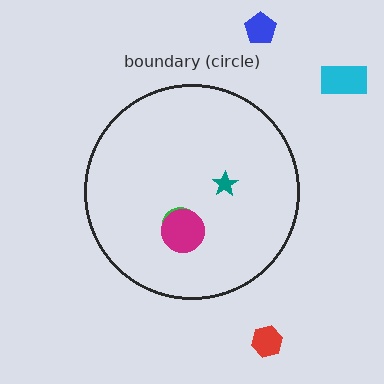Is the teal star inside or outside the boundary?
Inside.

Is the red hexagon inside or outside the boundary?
Outside.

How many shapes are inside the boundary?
3 inside, 3 outside.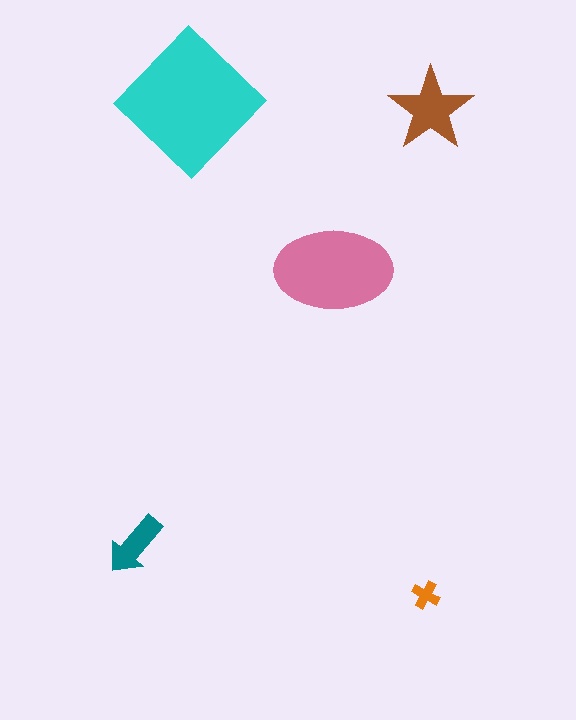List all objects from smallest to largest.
The orange cross, the teal arrow, the brown star, the pink ellipse, the cyan diamond.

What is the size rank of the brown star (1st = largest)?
3rd.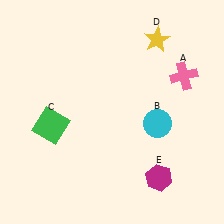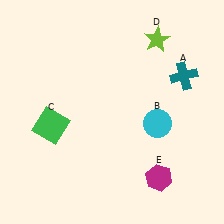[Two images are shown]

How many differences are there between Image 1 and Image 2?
There are 2 differences between the two images.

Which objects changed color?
A changed from pink to teal. D changed from yellow to lime.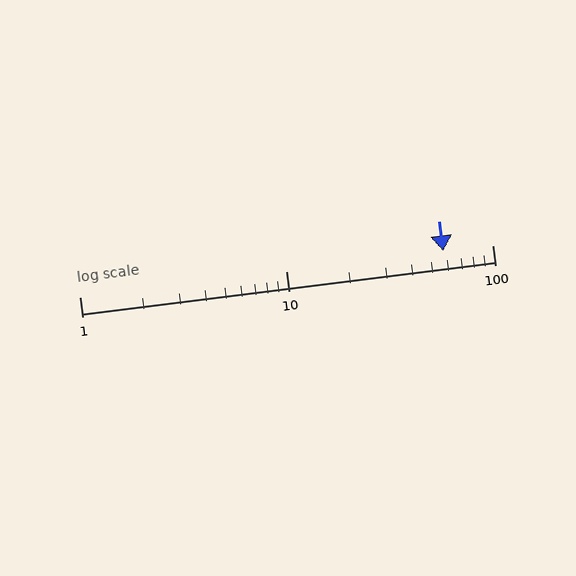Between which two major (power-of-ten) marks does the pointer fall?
The pointer is between 10 and 100.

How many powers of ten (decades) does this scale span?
The scale spans 2 decades, from 1 to 100.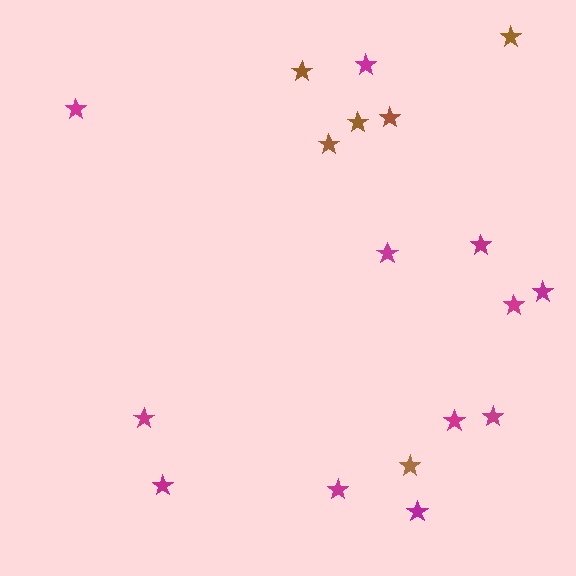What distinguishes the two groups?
There are 2 groups: one group of magenta stars (12) and one group of brown stars (6).